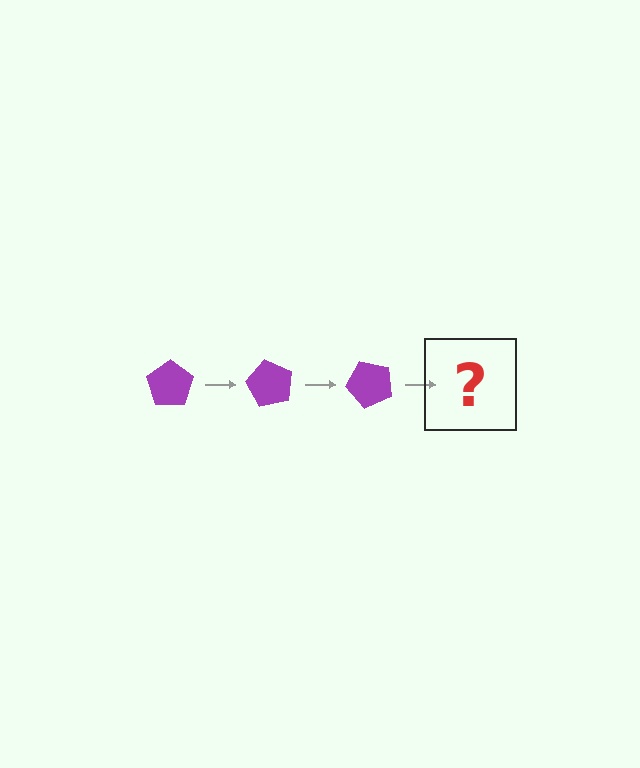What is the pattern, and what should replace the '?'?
The pattern is that the pentagon rotates 60 degrees each step. The '?' should be a purple pentagon rotated 180 degrees.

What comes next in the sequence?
The next element should be a purple pentagon rotated 180 degrees.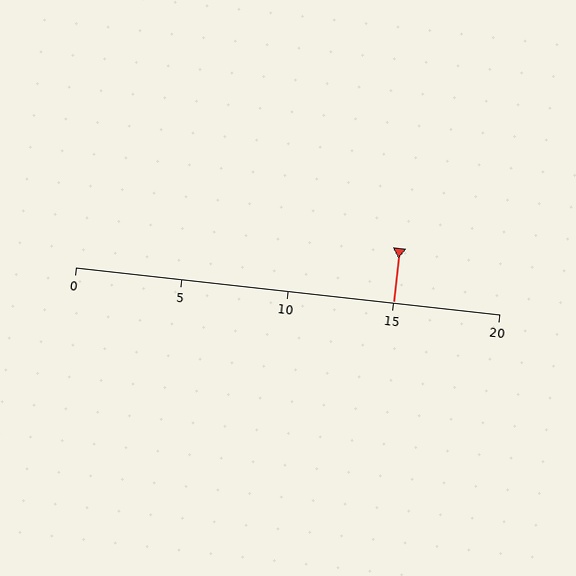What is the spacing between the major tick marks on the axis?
The major ticks are spaced 5 apart.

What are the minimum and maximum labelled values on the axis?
The axis runs from 0 to 20.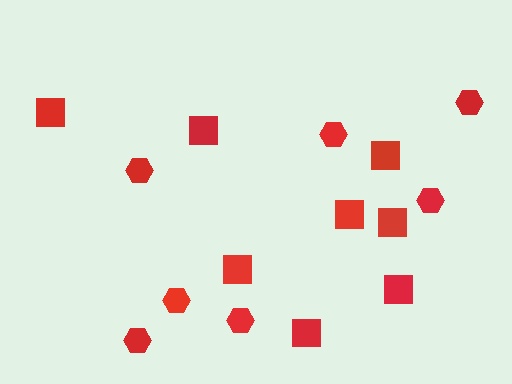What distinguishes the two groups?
There are 2 groups: one group of hexagons (7) and one group of squares (8).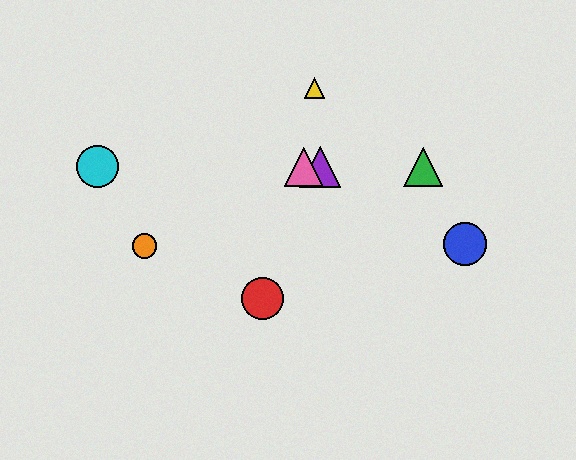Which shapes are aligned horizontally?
The green triangle, the purple triangle, the cyan circle, the pink triangle are aligned horizontally.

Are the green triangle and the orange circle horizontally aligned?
No, the green triangle is at y≈167 and the orange circle is at y≈246.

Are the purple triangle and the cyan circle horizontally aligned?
Yes, both are at y≈167.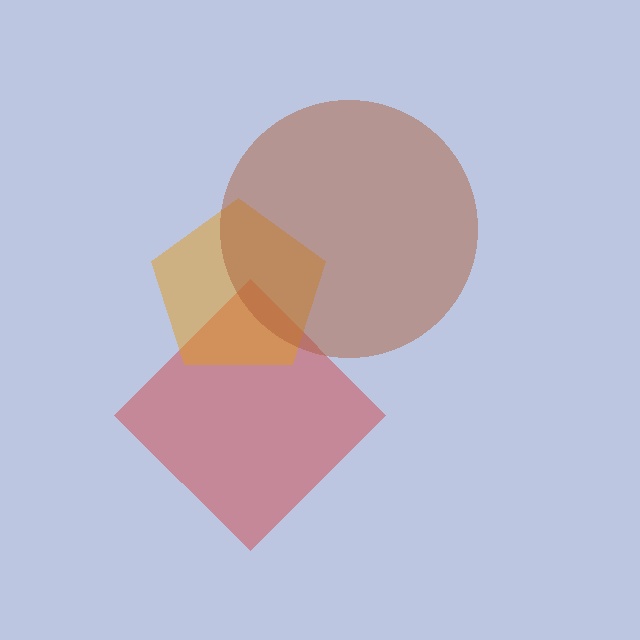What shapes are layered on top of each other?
The layered shapes are: a red diamond, an orange pentagon, a brown circle.